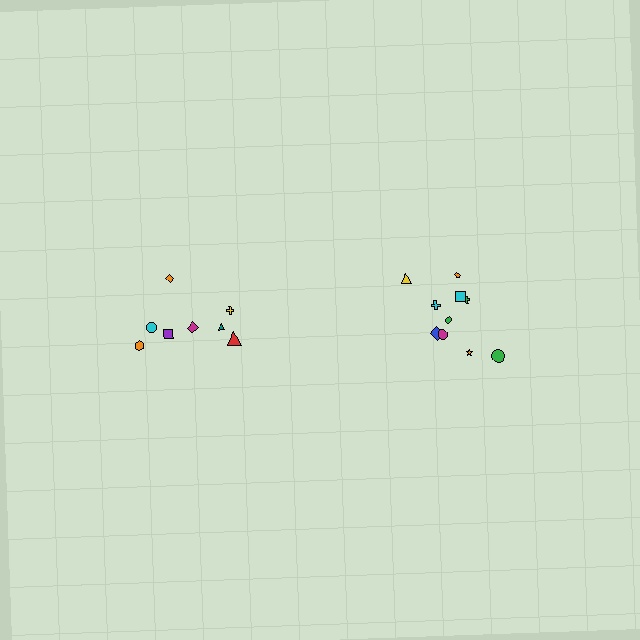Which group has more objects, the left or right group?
The right group.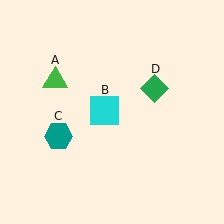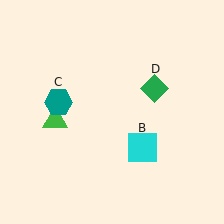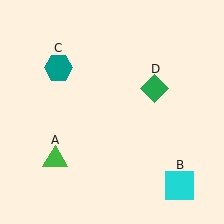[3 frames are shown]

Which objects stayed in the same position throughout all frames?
Green diamond (object D) remained stationary.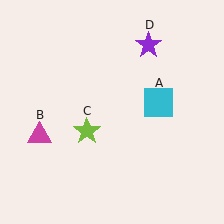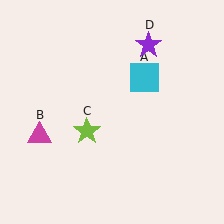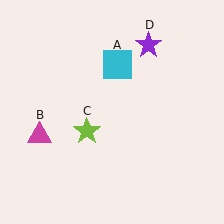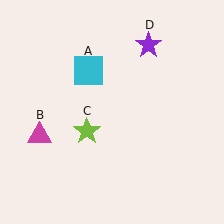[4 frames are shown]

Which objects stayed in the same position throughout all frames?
Magenta triangle (object B) and lime star (object C) and purple star (object D) remained stationary.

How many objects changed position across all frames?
1 object changed position: cyan square (object A).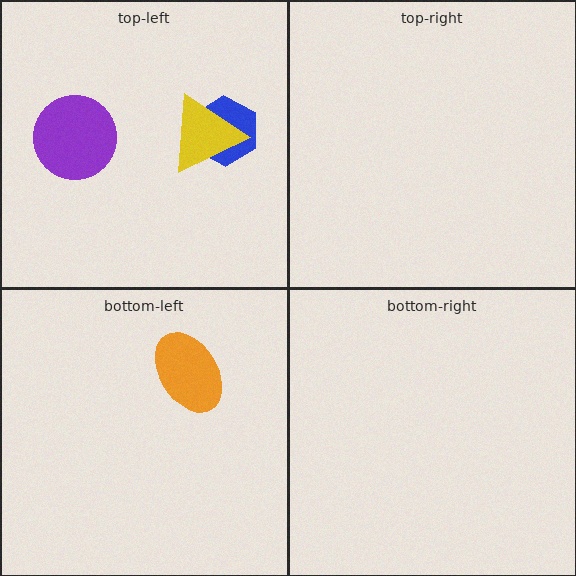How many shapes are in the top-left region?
3.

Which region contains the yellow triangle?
The top-left region.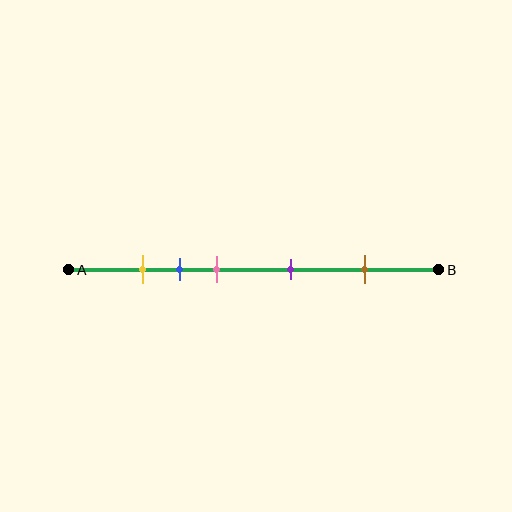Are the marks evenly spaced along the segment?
No, the marks are not evenly spaced.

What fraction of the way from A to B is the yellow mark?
The yellow mark is approximately 20% (0.2) of the way from A to B.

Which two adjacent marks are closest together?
The yellow and blue marks are the closest adjacent pair.